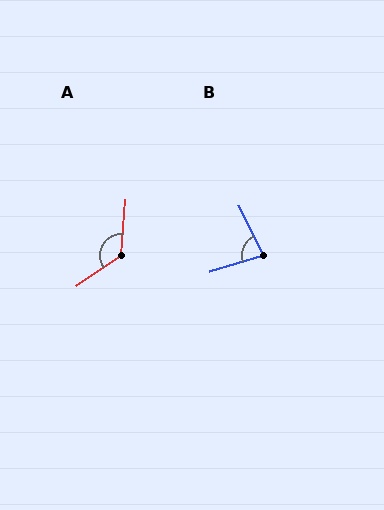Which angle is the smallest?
B, at approximately 81 degrees.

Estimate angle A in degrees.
Approximately 130 degrees.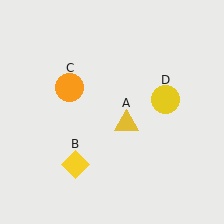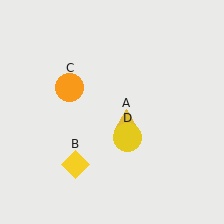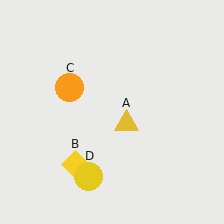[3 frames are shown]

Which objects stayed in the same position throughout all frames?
Yellow triangle (object A) and yellow diamond (object B) and orange circle (object C) remained stationary.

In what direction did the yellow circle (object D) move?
The yellow circle (object D) moved down and to the left.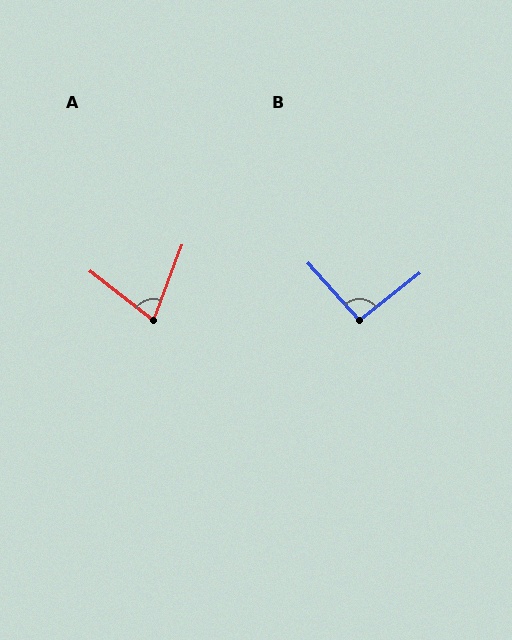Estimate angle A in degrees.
Approximately 73 degrees.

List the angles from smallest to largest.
A (73°), B (94°).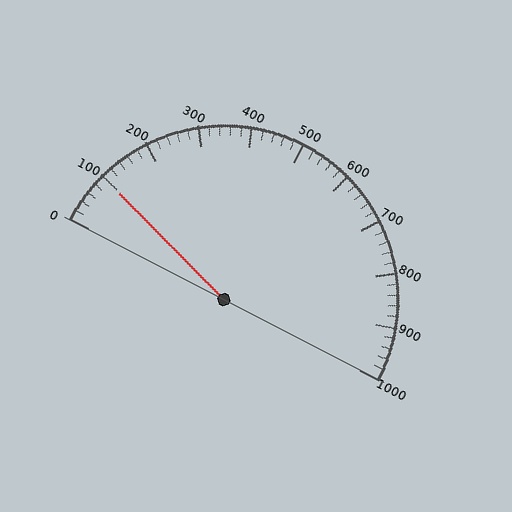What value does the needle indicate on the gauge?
The needle indicates approximately 100.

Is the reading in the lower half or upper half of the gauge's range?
The reading is in the lower half of the range (0 to 1000).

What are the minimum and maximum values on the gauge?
The gauge ranges from 0 to 1000.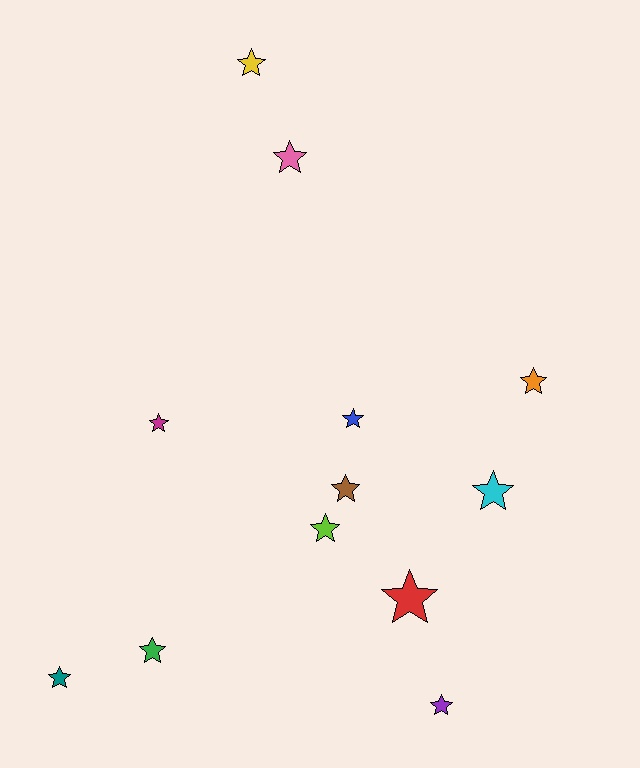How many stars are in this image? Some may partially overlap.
There are 12 stars.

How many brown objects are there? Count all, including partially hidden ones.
There is 1 brown object.